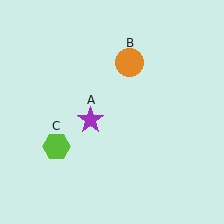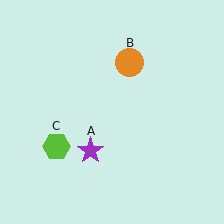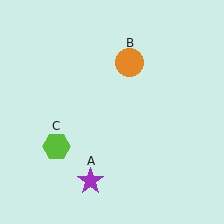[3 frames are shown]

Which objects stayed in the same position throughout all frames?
Orange circle (object B) and lime hexagon (object C) remained stationary.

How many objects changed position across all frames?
1 object changed position: purple star (object A).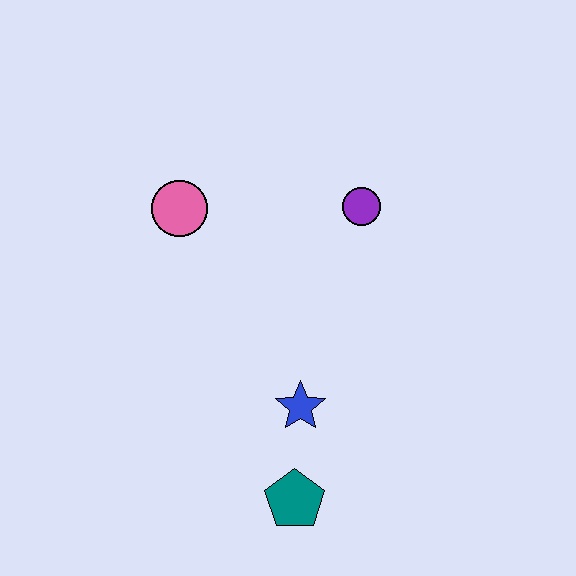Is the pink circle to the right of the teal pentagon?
No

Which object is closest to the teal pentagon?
The blue star is closest to the teal pentagon.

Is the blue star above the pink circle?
No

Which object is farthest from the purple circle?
The teal pentagon is farthest from the purple circle.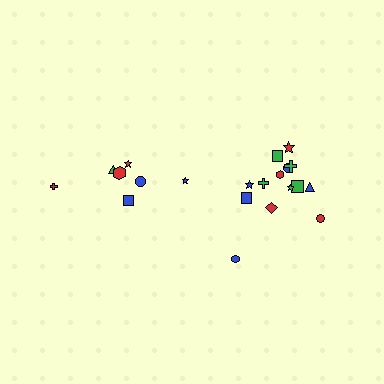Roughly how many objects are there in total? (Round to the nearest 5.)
Roughly 20 objects in total.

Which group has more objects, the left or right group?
The right group.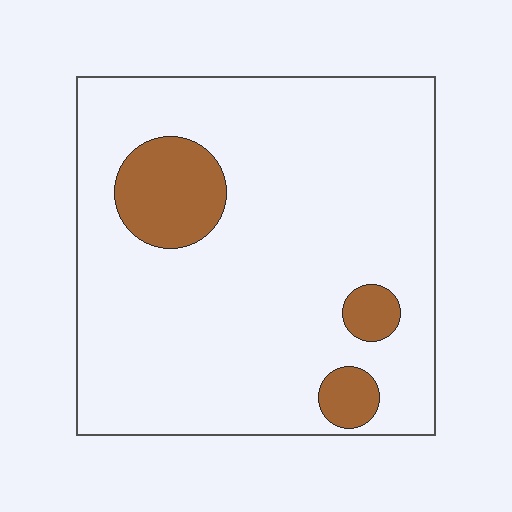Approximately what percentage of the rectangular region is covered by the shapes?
Approximately 10%.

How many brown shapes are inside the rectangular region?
3.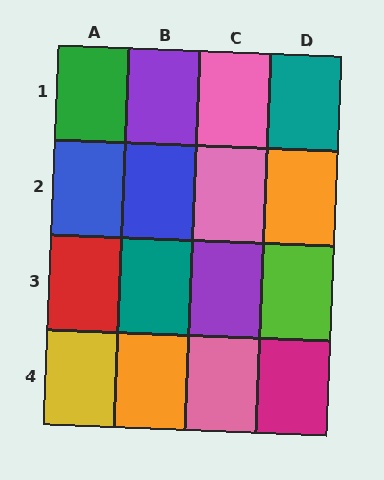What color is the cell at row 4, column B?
Orange.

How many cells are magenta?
1 cell is magenta.